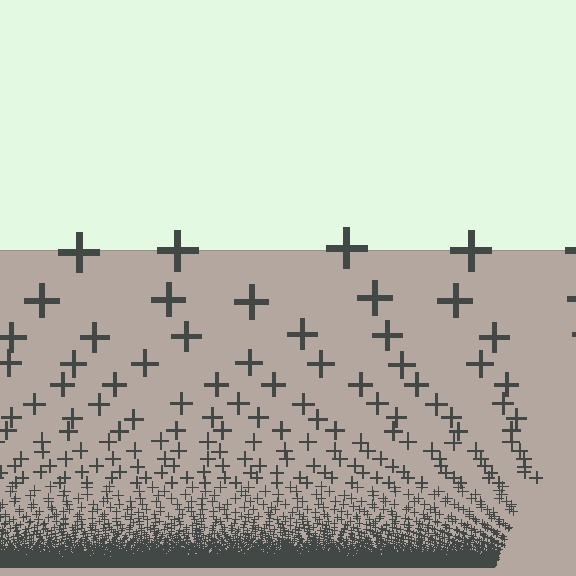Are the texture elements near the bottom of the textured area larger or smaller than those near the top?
Smaller. The gradient is inverted — elements near the bottom are smaller and denser.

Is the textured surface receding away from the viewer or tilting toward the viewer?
The surface appears to tilt toward the viewer. Texture elements get larger and sparser toward the top.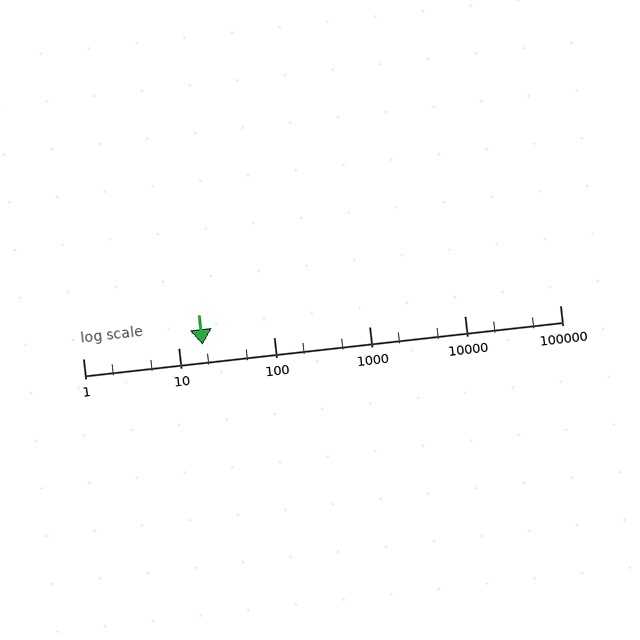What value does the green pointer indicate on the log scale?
The pointer indicates approximately 18.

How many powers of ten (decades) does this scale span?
The scale spans 5 decades, from 1 to 100000.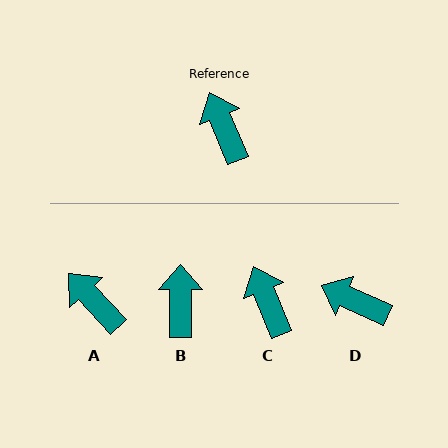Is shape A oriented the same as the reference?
No, it is off by about 20 degrees.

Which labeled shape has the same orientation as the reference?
C.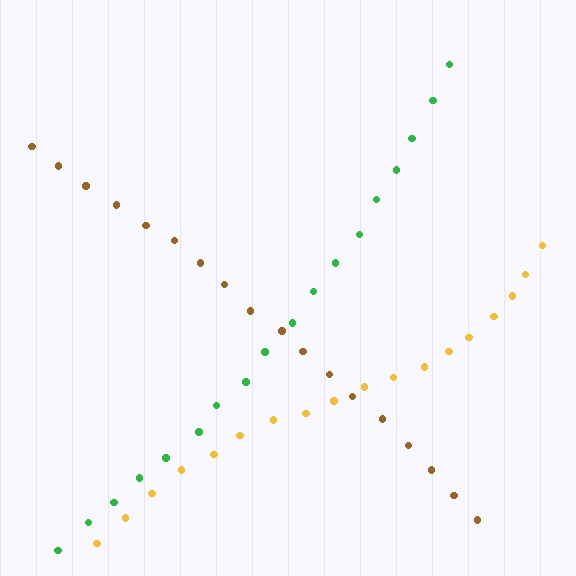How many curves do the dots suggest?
There are 3 distinct paths.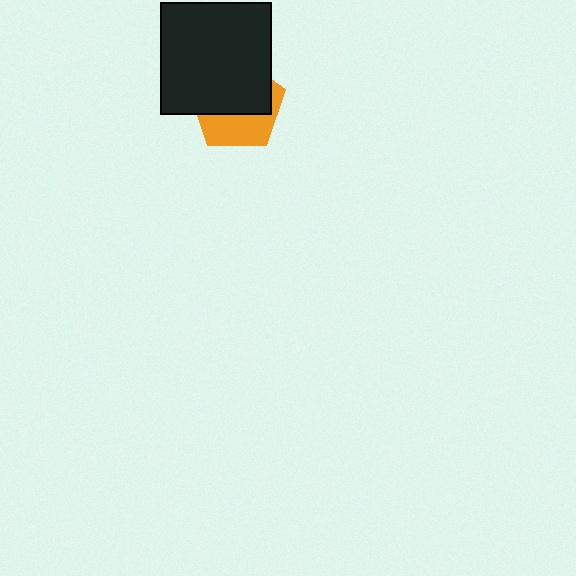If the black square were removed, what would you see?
You would see the complete orange pentagon.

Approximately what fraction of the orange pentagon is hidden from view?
Roughly 60% of the orange pentagon is hidden behind the black square.